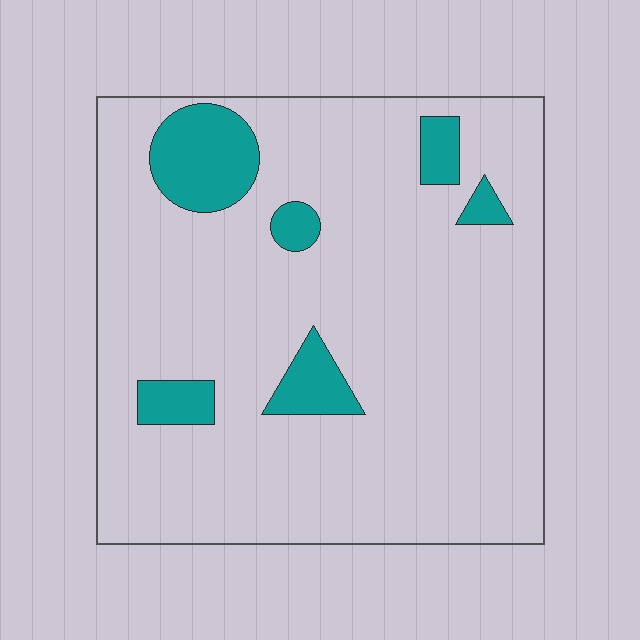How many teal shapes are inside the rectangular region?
6.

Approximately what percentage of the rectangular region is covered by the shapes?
Approximately 10%.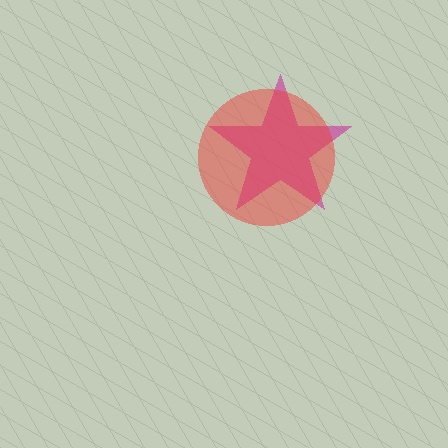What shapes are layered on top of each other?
The layered shapes are: a magenta star, a red circle.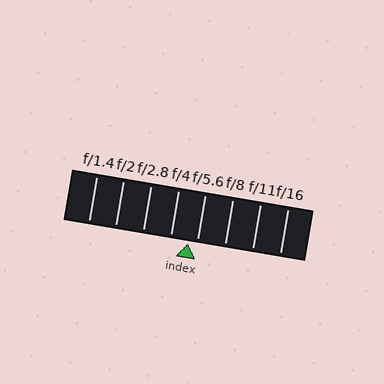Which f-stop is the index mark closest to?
The index mark is closest to f/5.6.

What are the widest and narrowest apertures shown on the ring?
The widest aperture shown is f/1.4 and the narrowest is f/16.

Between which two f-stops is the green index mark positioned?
The index mark is between f/4 and f/5.6.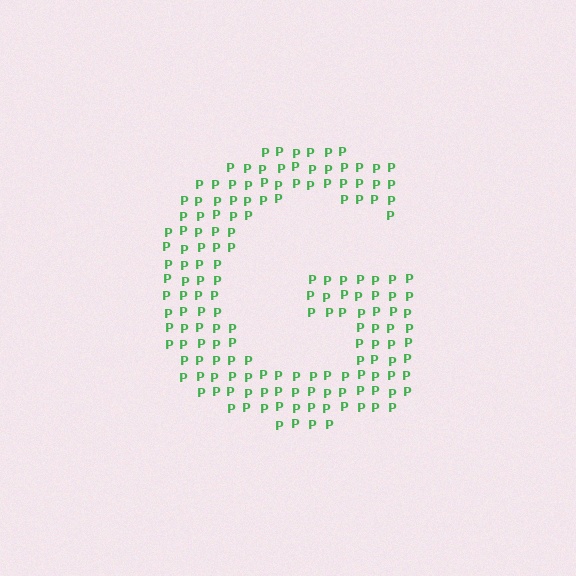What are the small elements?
The small elements are letter P's.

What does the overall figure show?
The overall figure shows the letter G.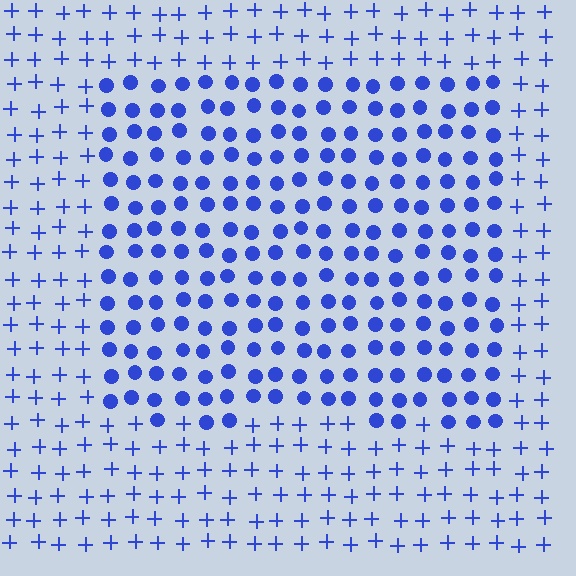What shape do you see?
I see a rectangle.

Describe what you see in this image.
The image is filled with small blue elements arranged in a uniform grid. A rectangle-shaped region contains circles, while the surrounding area contains plus signs. The boundary is defined purely by the change in element shape.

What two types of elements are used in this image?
The image uses circles inside the rectangle region and plus signs outside it.